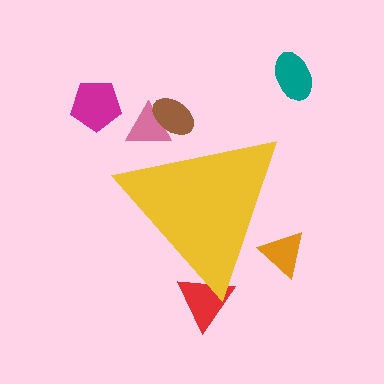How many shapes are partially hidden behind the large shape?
4 shapes are partially hidden.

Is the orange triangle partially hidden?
Yes, the orange triangle is partially hidden behind the yellow triangle.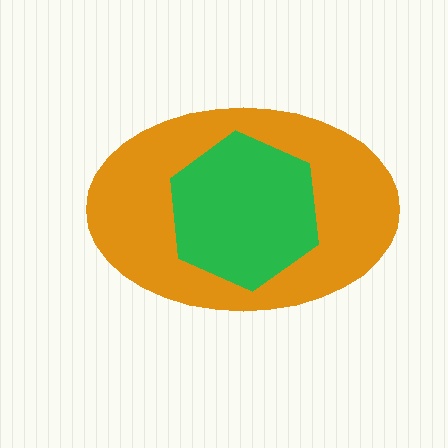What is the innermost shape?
The green hexagon.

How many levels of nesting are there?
2.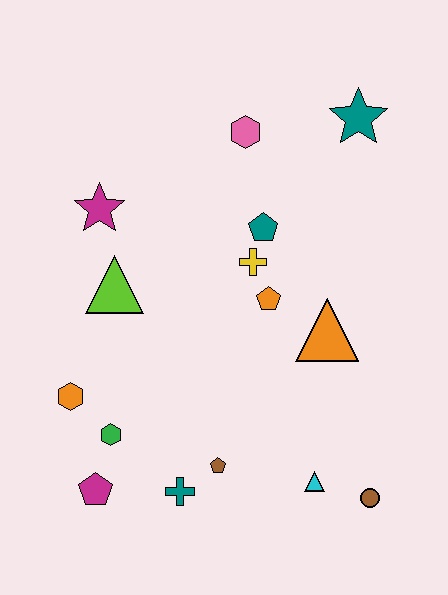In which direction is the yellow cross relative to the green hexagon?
The yellow cross is above the green hexagon.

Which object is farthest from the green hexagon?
The teal star is farthest from the green hexagon.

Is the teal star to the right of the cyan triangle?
Yes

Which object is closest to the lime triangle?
The magenta star is closest to the lime triangle.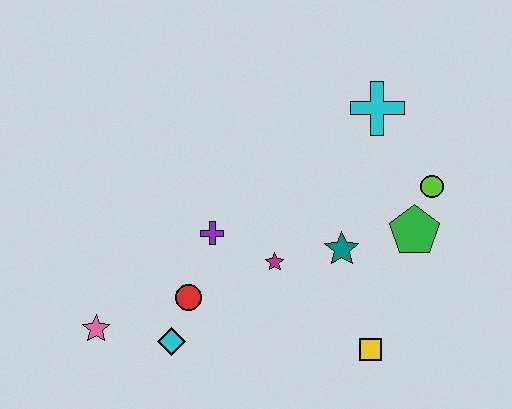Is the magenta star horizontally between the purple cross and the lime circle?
Yes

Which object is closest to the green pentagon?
The lime circle is closest to the green pentagon.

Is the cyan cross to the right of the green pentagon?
No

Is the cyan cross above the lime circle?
Yes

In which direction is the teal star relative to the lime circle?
The teal star is to the left of the lime circle.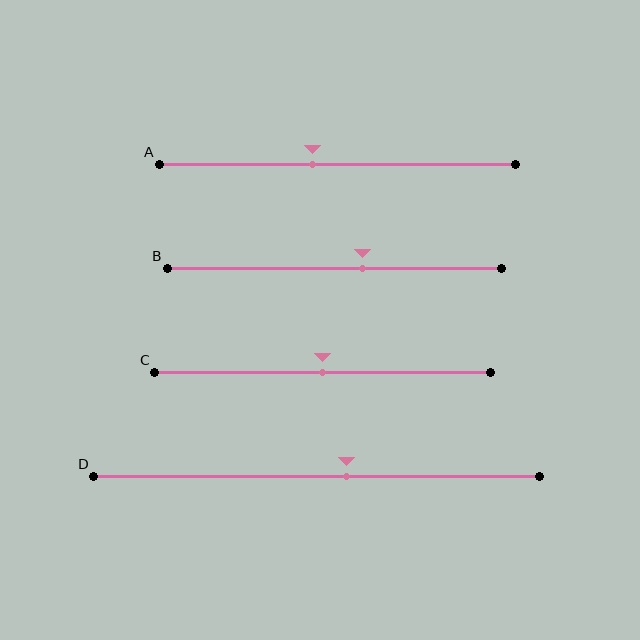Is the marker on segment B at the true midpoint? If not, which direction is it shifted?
No, the marker on segment B is shifted to the right by about 8% of the segment length.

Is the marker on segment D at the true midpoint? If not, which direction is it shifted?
No, the marker on segment D is shifted to the right by about 7% of the segment length.